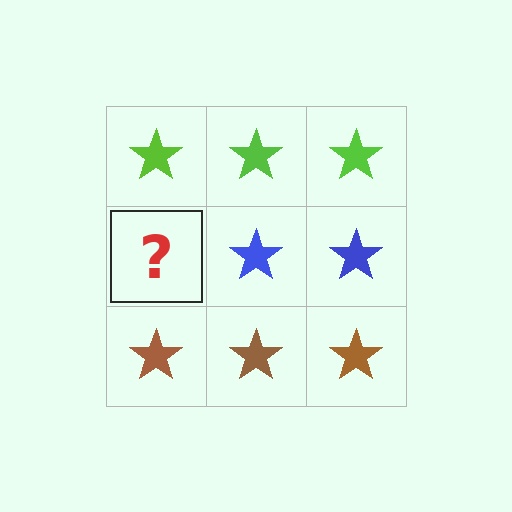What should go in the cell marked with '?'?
The missing cell should contain a blue star.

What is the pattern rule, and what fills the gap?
The rule is that each row has a consistent color. The gap should be filled with a blue star.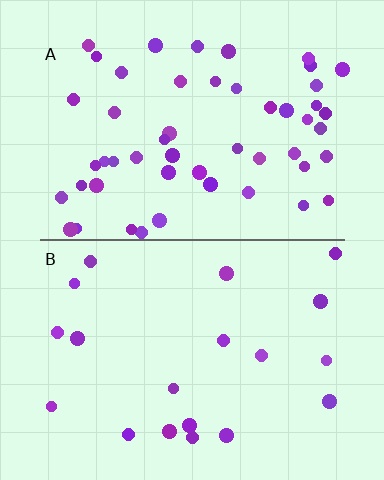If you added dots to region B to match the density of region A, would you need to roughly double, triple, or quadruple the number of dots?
Approximately triple.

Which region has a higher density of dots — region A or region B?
A (the top).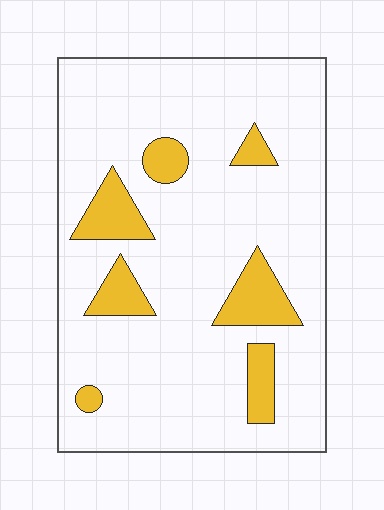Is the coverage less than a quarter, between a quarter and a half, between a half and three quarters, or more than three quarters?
Less than a quarter.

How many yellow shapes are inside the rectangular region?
7.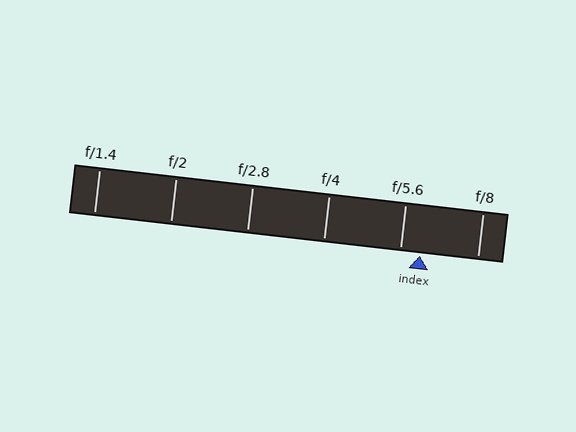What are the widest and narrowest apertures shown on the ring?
The widest aperture shown is f/1.4 and the narrowest is f/8.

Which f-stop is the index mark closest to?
The index mark is closest to f/5.6.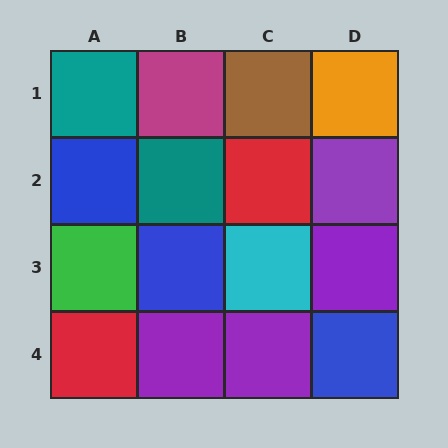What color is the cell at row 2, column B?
Teal.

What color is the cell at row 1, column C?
Brown.